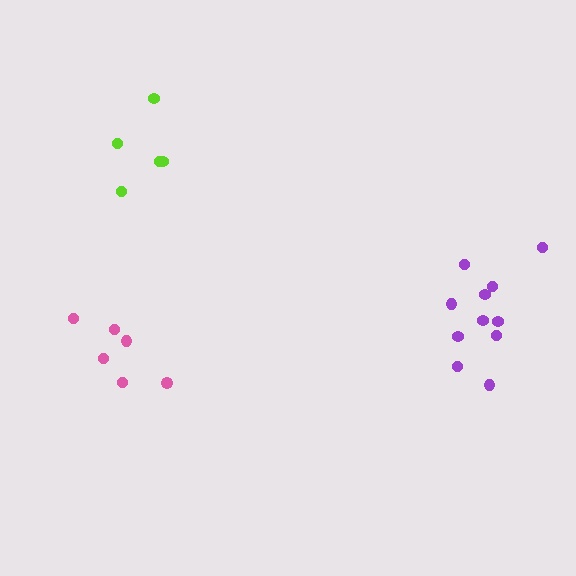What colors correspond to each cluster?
The clusters are colored: pink, lime, purple.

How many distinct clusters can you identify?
There are 3 distinct clusters.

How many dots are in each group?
Group 1: 6 dots, Group 2: 5 dots, Group 3: 11 dots (22 total).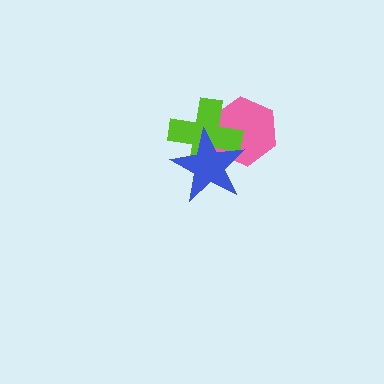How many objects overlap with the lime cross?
2 objects overlap with the lime cross.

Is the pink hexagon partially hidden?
Yes, it is partially covered by another shape.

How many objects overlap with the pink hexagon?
2 objects overlap with the pink hexagon.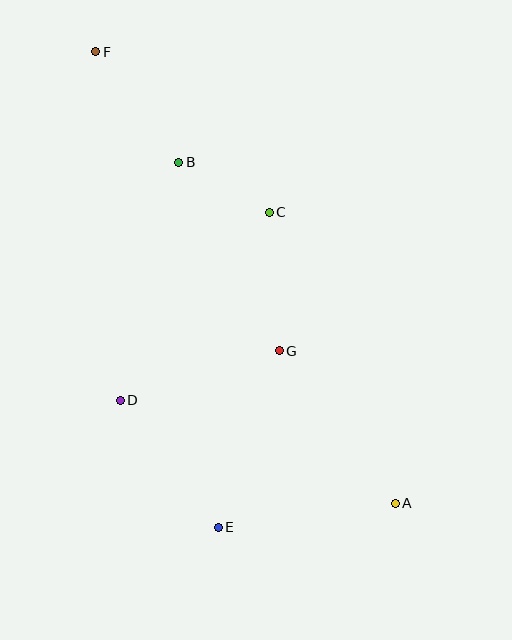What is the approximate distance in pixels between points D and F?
The distance between D and F is approximately 349 pixels.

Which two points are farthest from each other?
Points A and F are farthest from each other.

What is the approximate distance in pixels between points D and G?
The distance between D and G is approximately 166 pixels.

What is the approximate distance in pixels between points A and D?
The distance between A and D is approximately 294 pixels.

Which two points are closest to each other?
Points B and C are closest to each other.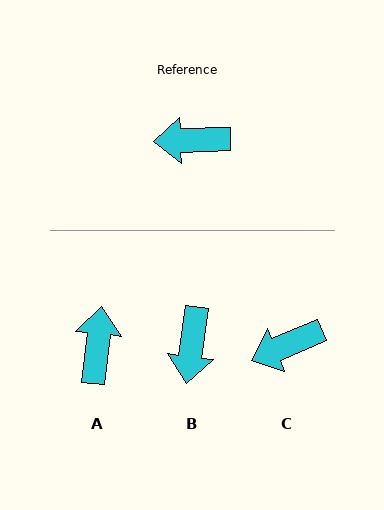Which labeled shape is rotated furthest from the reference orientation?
A, about 98 degrees away.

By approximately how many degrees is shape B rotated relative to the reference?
Approximately 81 degrees counter-clockwise.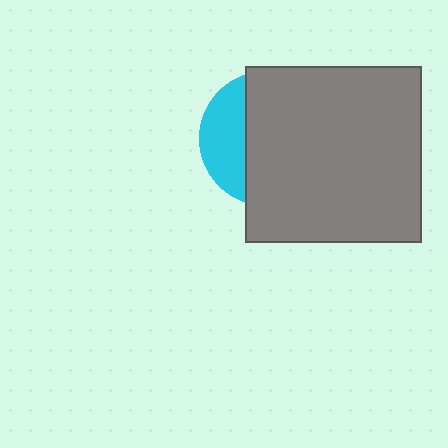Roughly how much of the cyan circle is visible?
A small part of it is visible (roughly 31%).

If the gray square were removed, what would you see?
You would see the complete cyan circle.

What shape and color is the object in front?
The object in front is a gray square.